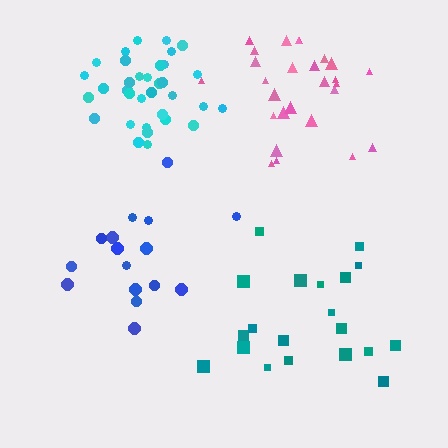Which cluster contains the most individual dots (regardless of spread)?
Cyan (34).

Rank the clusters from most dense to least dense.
cyan, pink, blue, teal.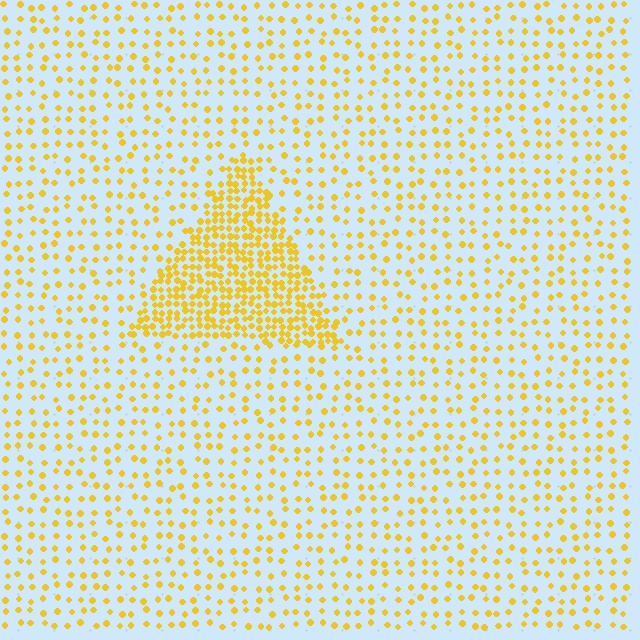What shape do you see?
I see a triangle.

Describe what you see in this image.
The image contains small yellow elements arranged at two different densities. A triangle-shaped region is visible where the elements are more densely packed than the surrounding area.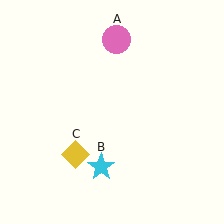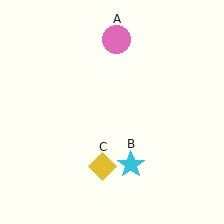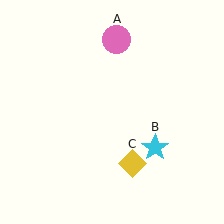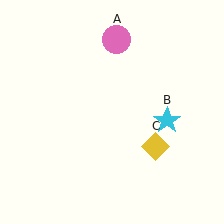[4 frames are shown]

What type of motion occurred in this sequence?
The cyan star (object B), yellow diamond (object C) rotated counterclockwise around the center of the scene.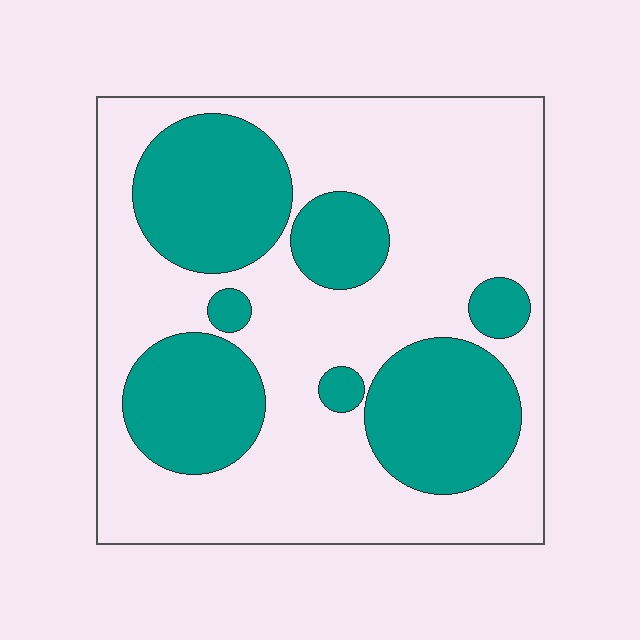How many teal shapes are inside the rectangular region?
7.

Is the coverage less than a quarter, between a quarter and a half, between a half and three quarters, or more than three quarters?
Between a quarter and a half.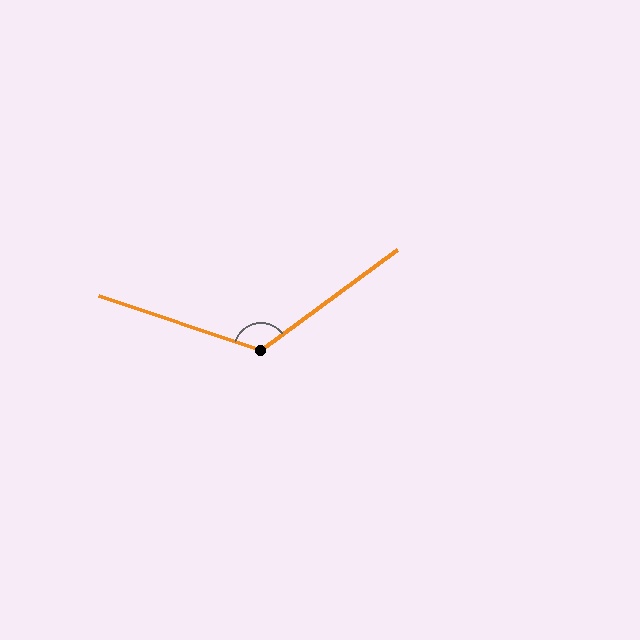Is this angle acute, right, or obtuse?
It is obtuse.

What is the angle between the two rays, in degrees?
Approximately 125 degrees.